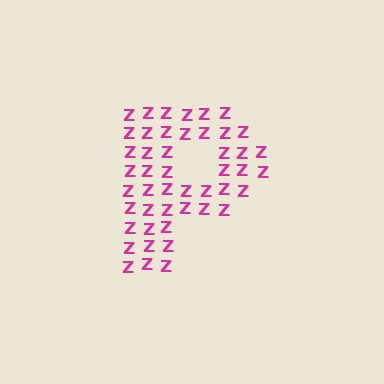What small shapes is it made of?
It is made of small letter Z's.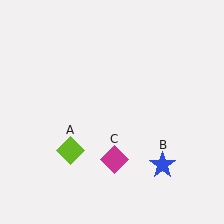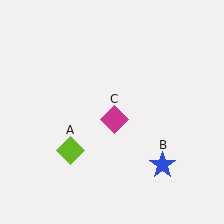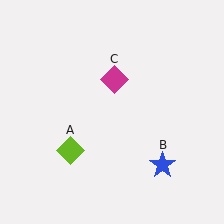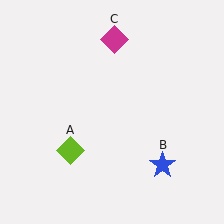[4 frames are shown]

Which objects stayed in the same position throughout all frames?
Lime diamond (object A) and blue star (object B) remained stationary.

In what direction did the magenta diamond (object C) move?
The magenta diamond (object C) moved up.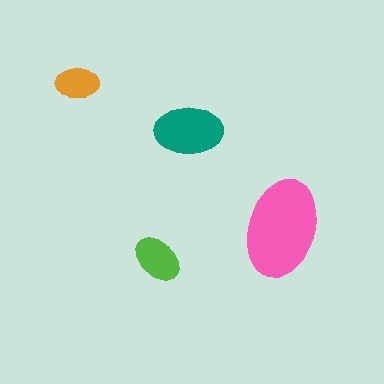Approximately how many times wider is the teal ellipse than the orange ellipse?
About 1.5 times wider.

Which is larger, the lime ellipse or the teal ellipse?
The teal one.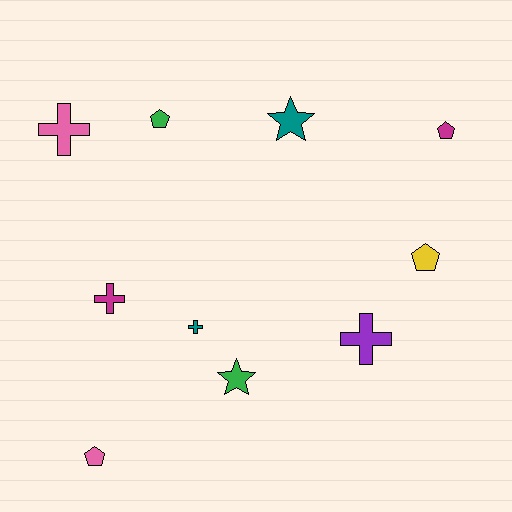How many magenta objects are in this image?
There are 2 magenta objects.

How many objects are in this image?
There are 10 objects.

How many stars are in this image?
There are 2 stars.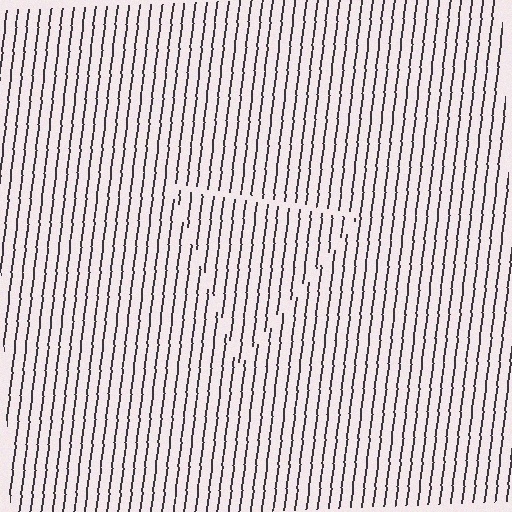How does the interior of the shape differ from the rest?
The interior of the shape contains the same grating, shifted by half a period — the contour is defined by the phase discontinuity where line-ends from the inner and outer gratings abut.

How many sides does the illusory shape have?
3 sides — the line-ends trace a triangle.